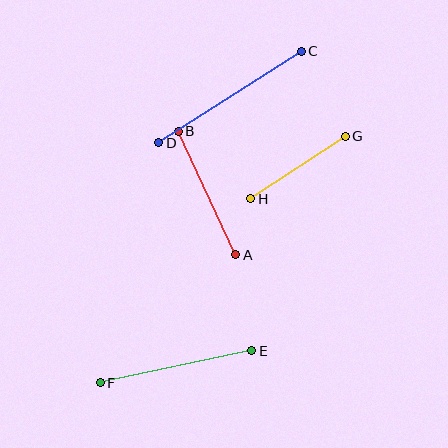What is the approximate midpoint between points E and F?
The midpoint is at approximately (176, 367) pixels.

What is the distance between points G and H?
The distance is approximately 113 pixels.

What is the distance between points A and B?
The distance is approximately 136 pixels.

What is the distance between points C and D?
The distance is approximately 169 pixels.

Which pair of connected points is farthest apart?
Points C and D are farthest apart.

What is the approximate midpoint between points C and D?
The midpoint is at approximately (230, 97) pixels.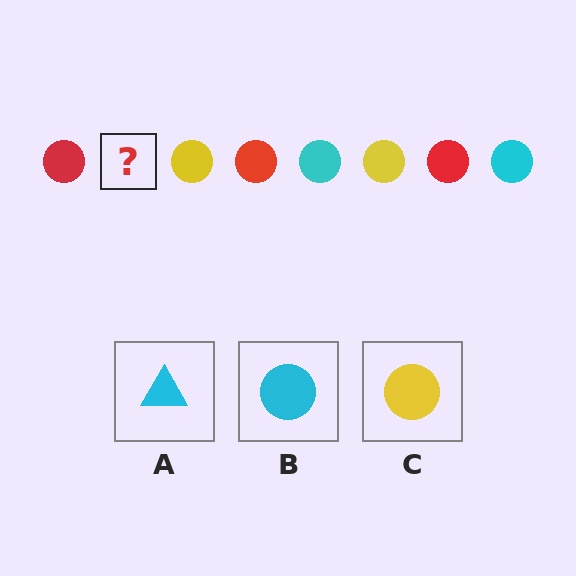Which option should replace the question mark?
Option B.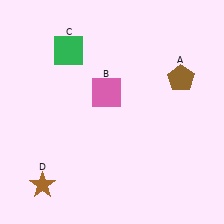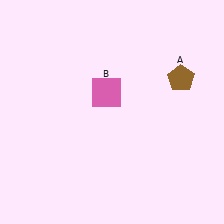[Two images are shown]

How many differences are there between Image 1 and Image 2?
There are 2 differences between the two images.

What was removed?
The brown star (D), the green square (C) were removed in Image 2.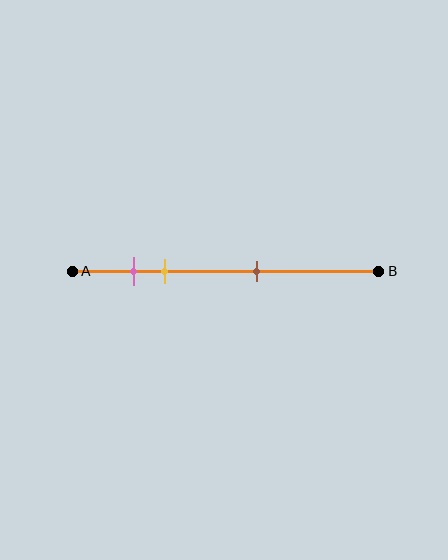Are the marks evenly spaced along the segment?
No, the marks are not evenly spaced.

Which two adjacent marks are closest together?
The pink and yellow marks are the closest adjacent pair.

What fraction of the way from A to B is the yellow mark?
The yellow mark is approximately 30% (0.3) of the way from A to B.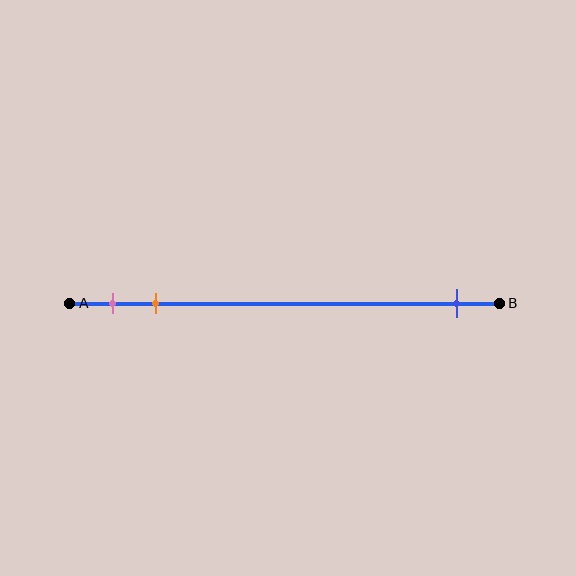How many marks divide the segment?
There are 3 marks dividing the segment.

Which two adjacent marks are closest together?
The pink and orange marks are the closest adjacent pair.